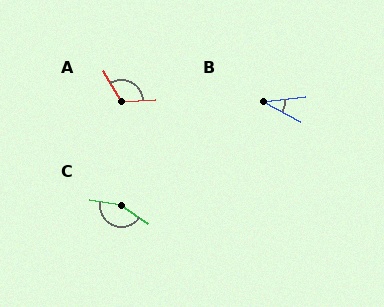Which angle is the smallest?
B, at approximately 35 degrees.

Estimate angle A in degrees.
Approximately 117 degrees.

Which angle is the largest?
C, at approximately 155 degrees.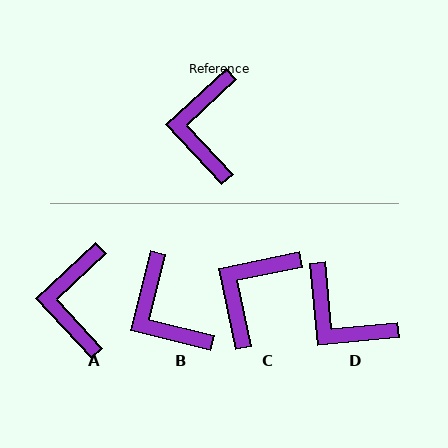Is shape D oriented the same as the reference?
No, it is off by about 52 degrees.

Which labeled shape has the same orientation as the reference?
A.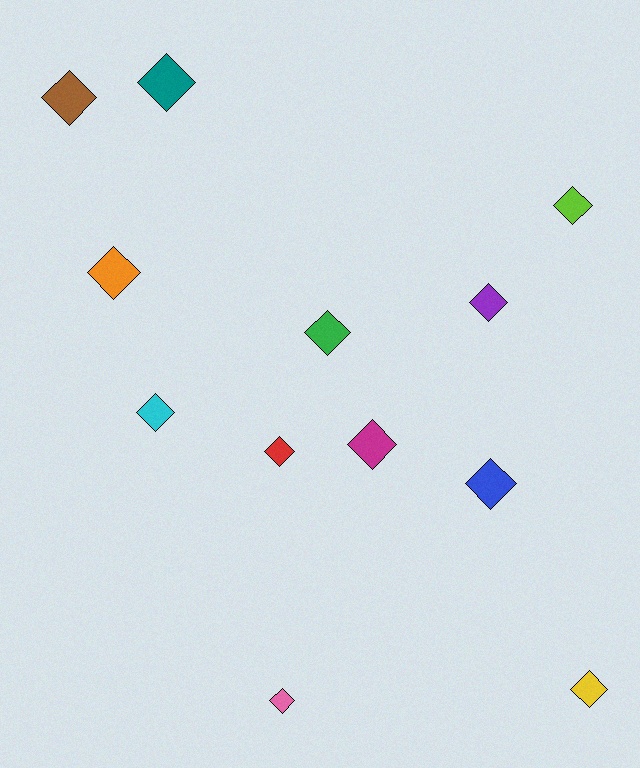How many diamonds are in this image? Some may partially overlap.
There are 12 diamonds.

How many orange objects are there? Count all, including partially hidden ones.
There is 1 orange object.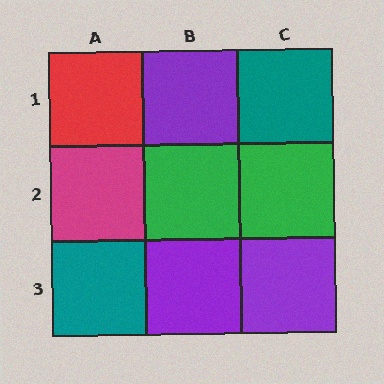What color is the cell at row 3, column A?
Teal.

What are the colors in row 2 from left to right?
Magenta, green, green.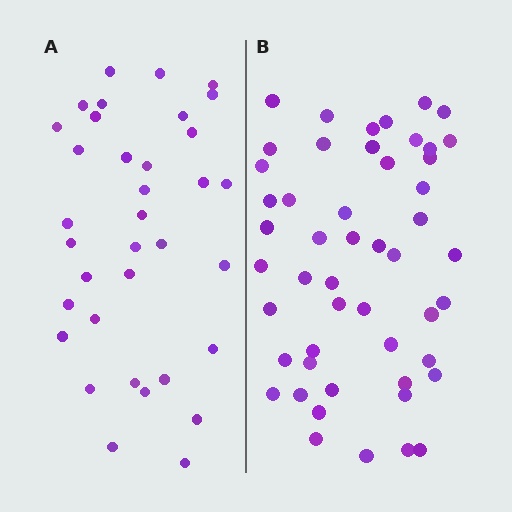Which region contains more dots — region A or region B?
Region B (the right region) has more dots.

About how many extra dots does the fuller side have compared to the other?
Region B has approximately 15 more dots than region A.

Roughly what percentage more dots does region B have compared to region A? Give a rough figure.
About 45% more.